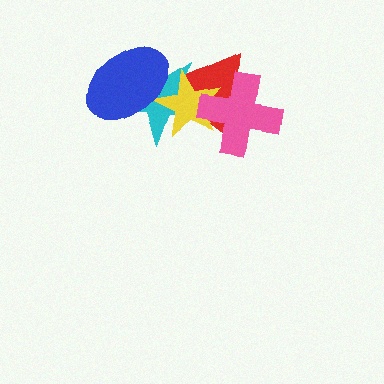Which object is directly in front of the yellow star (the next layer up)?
The blue ellipse is directly in front of the yellow star.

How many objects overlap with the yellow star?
4 objects overlap with the yellow star.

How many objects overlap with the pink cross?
2 objects overlap with the pink cross.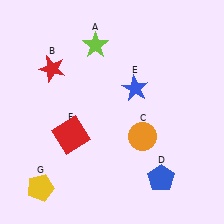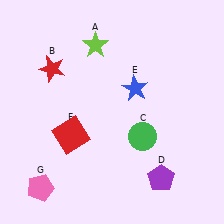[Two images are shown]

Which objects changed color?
C changed from orange to green. D changed from blue to purple. G changed from yellow to pink.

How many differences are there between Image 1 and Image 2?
There are 3 differences between the two images.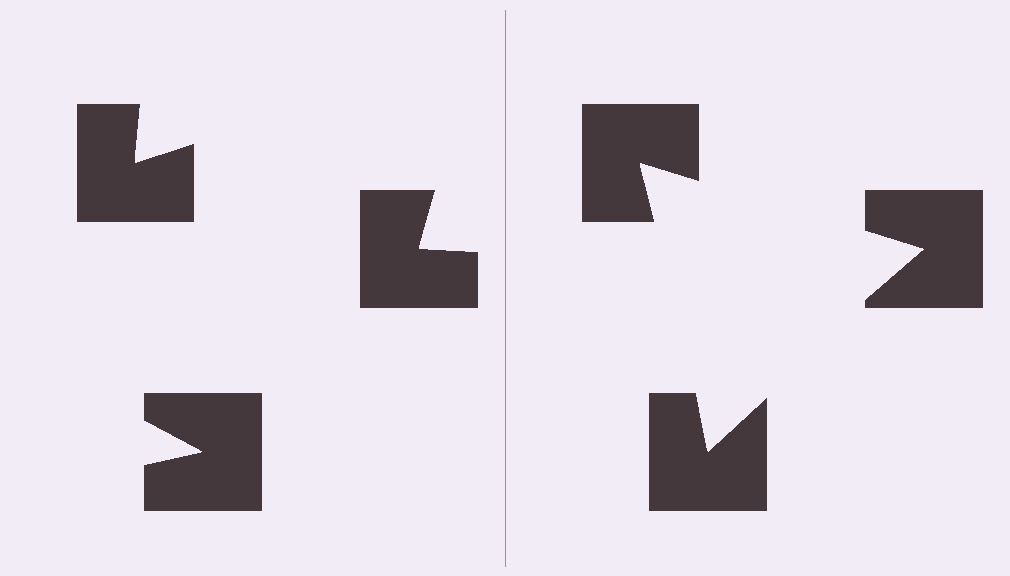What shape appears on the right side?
An illusory triangle.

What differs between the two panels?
The notched squares are positioned identically on both sides; only the wedge orientations differ. On the right they align to a triangle; on the left they are misaligned.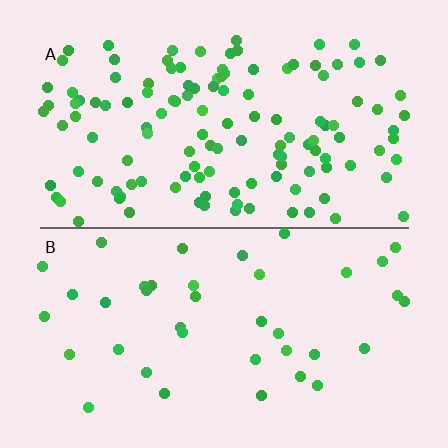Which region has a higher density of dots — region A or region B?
A (the top).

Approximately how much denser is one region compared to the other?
Approximately 3.3× — region A over region B.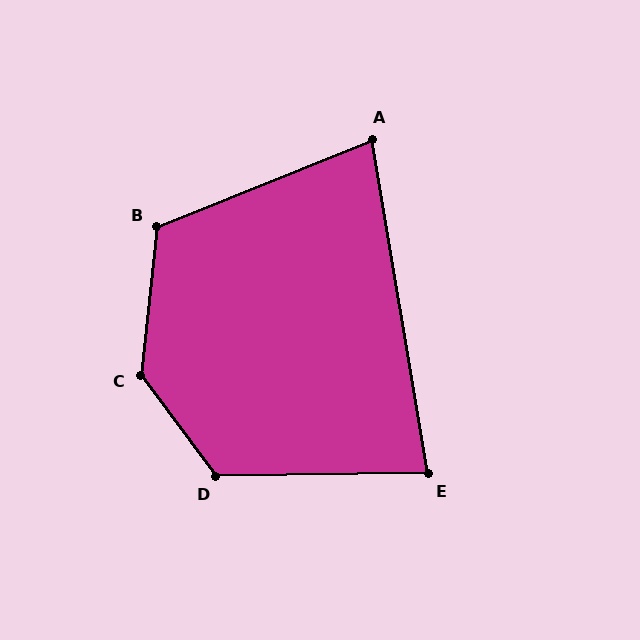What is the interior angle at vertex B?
Approximately 118 degrees (obtuse).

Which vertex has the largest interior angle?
C, at approximately 137 degrees.